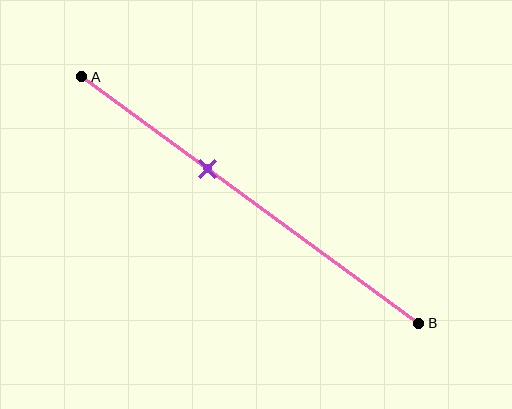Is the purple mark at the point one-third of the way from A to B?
No, the mark is at about 35% from A, not at the 33% one-third point.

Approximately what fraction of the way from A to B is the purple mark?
The purple mark is approximately 35% of the way from A to B.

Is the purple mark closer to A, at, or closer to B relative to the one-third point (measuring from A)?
The purple mark is closer to point B than the one-third point of segment AB.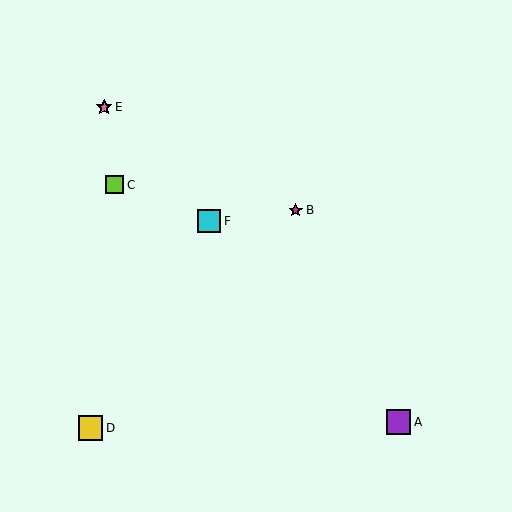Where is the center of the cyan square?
The center of the cyan square is at (209, 221).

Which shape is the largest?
The yellow square (labeled D) is the largest.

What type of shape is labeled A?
Shape A is a purple square.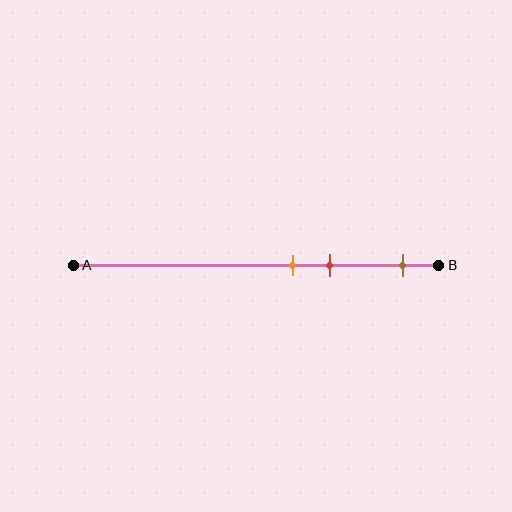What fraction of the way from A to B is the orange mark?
The orange mark is approximately 60% (0.6) of the way from A to B.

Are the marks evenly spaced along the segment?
No, the marks are not evenly spaced.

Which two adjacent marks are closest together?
The orange and red marks are the closest adjacent pair.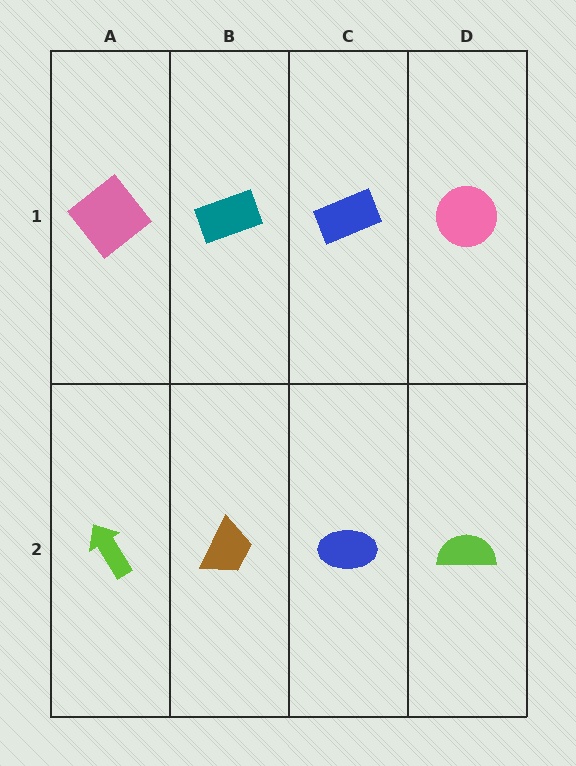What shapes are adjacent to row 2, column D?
A pink circle (row 1, column D), a blue ellipse (row 2, column C).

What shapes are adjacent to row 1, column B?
A brown trapezoid (row 2, column B), a pink diamond (row 1, column A), a blue rectangle (row 1, column C).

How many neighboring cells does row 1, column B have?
3.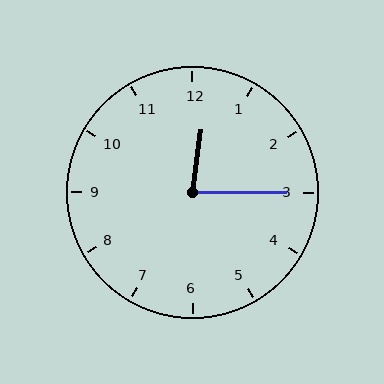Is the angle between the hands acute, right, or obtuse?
It is acute.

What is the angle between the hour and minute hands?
Approximately 82 degrees.